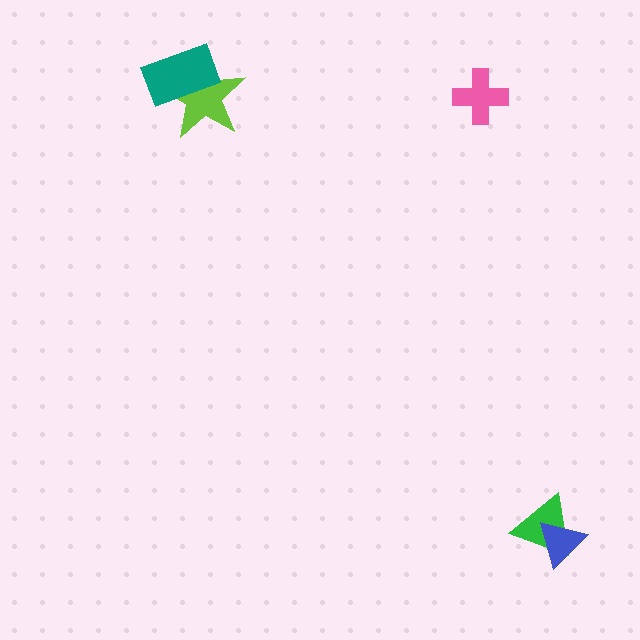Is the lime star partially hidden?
Yes, it is partially covered by another shape.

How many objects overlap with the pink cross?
0 objects overlap with the pink cross.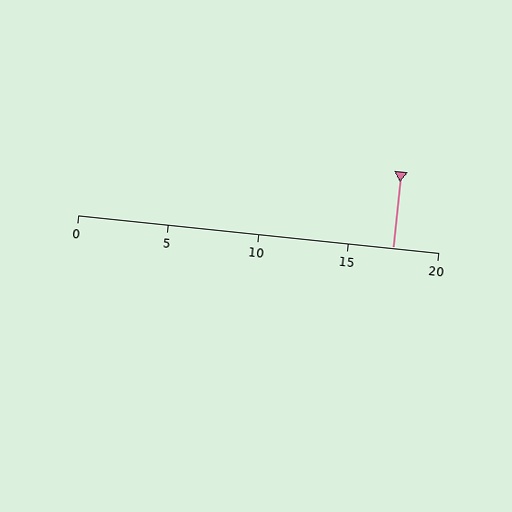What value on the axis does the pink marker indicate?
The marker indicates approximately 17.5.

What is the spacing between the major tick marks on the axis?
The major ticks are spaced 5 apart.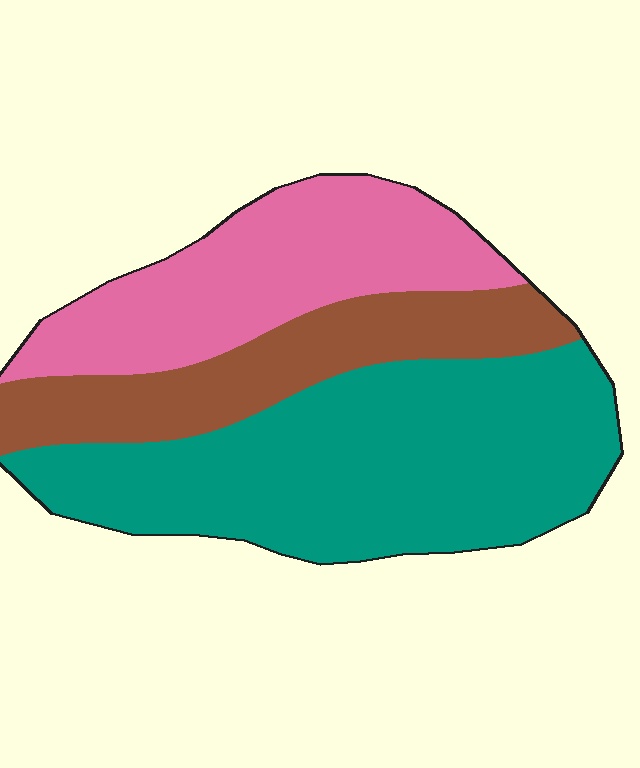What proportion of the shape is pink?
Pink takes up about one quarter (1/4) of the shape.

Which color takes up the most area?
Teal, at roughly 50%.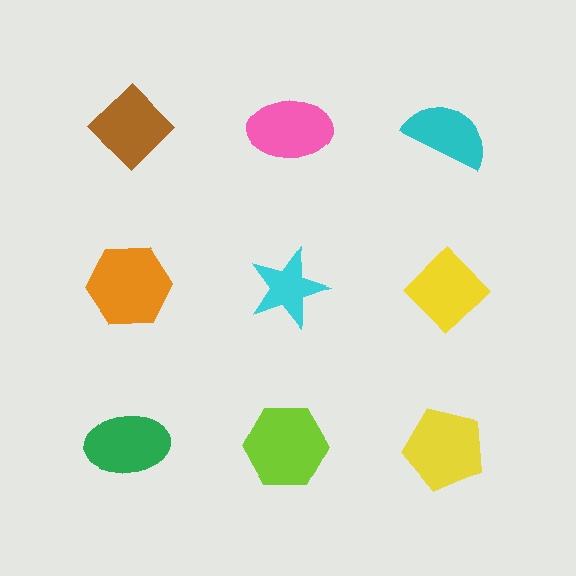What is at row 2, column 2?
A cyan star.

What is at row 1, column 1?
A brown diamond.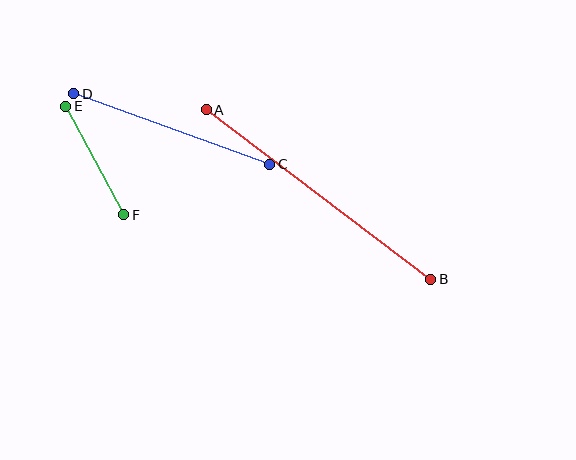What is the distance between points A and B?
The distance is approximately 281 pixels.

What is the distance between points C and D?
The distance is approximately 208 pixels.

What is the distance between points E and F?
The distance is approximately 123 pixels.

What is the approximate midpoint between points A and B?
The midpoint is at approximately (319, 194) pixels.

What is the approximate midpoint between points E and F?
The midpoint is at approximately (95, 160) pixels.